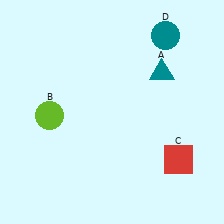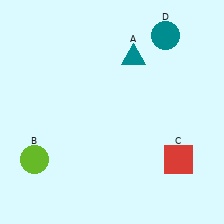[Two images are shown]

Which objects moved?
The objects that moved are: the teal triangle (A), the lime circle (B).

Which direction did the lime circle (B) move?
The lime circle (B) moved down.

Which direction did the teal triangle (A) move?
The teal triangle (A) moved left.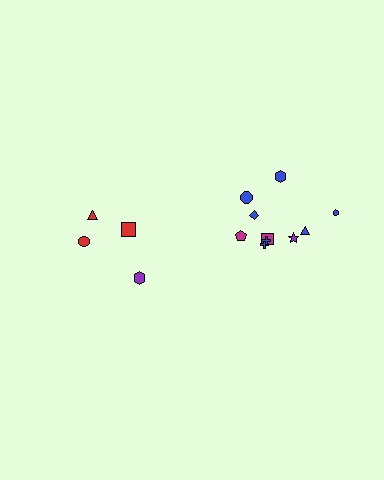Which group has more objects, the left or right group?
The right group.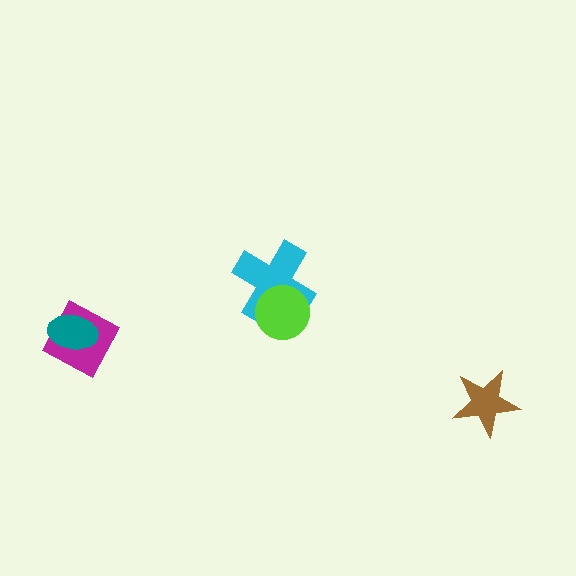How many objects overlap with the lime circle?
1 object overlaps with the lime circle.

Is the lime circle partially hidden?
No, no other shape covers it.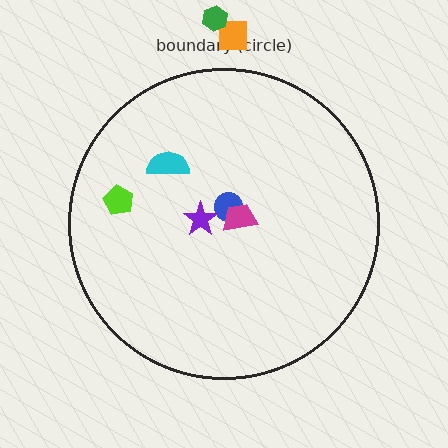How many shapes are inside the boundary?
5 inside, 2 outside.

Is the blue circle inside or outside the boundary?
Inside.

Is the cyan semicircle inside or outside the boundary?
Inside.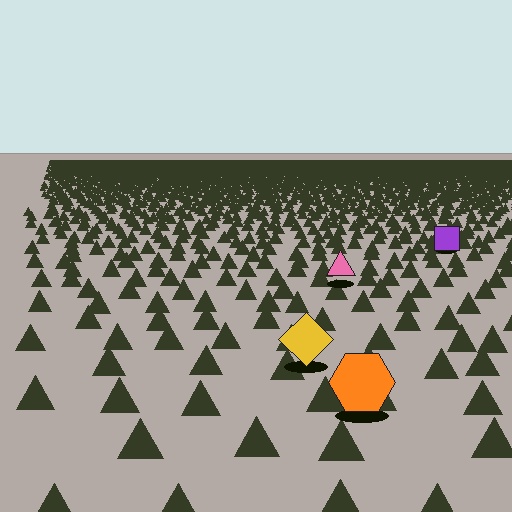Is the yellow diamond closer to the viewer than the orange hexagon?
No. The orange hexagon is closer — you can tell from the texture gradient: the ground texture is coarser near it.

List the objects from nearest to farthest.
From nearest to farthest: the orange hexagon, the yellow diamond, the pink triangle, the purple square.